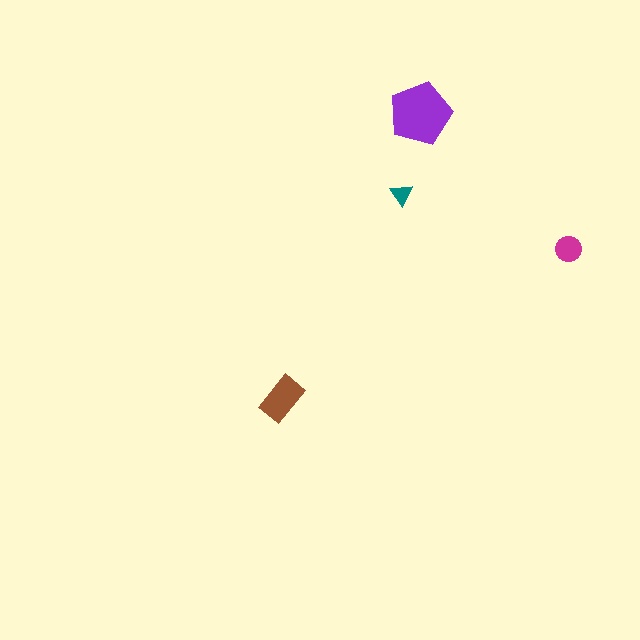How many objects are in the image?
There are 4 objects in the image.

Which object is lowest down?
The brown rectangle is bottommost.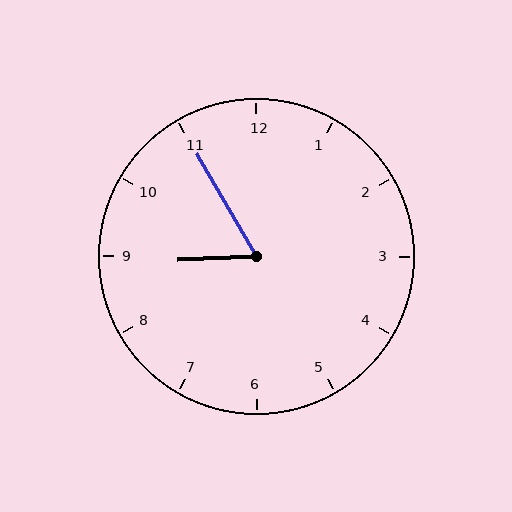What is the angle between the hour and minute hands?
Approximately 62 degrees.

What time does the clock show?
8:55.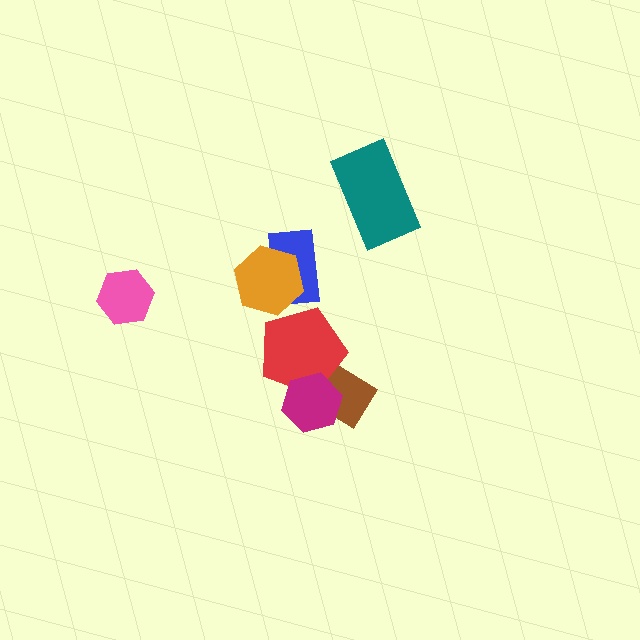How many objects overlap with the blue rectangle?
1 object overlaps with the blue rectangle.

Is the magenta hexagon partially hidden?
No, no other shape covers it.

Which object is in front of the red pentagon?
The magenta hexagon is in front of the red pentagon.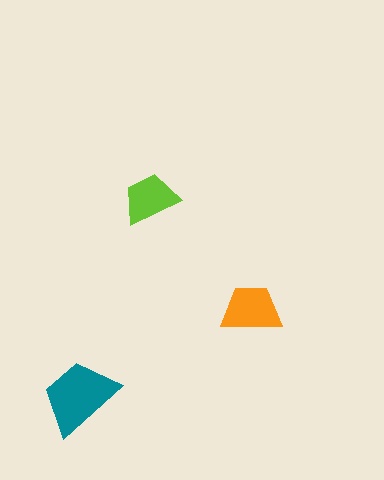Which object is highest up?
The lime trapezoid is topmost.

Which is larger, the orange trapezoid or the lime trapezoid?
The orange one.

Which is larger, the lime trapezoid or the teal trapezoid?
The teal one.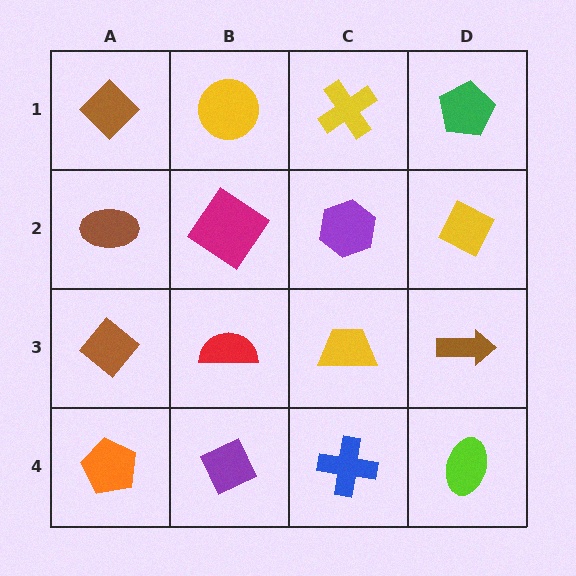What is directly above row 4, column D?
A brown arrow.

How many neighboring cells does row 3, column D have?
3.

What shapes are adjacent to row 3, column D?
A yellow diamond (row 2, column D), a lime ellipse (row 4, column D), a yellow trapezoid (row 3, column C).